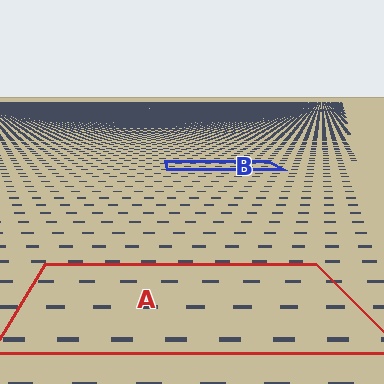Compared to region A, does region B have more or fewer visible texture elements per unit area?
Region B has more texture elements per unit area — they are packed more densely because it is farther away.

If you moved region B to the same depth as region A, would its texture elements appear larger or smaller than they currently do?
They would appear larger. At a closer depth, the same texture elements are projected at a bigger on-screen size.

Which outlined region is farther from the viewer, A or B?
Region B is farther from the viewer — the texture elements inside it appear smaller and more densely packed.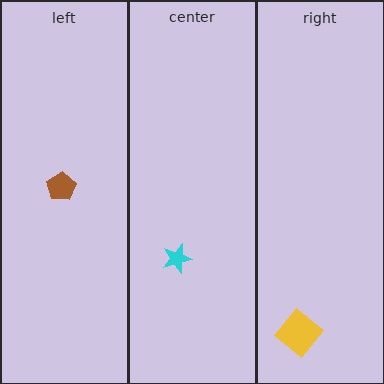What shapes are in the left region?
The brown pentagon.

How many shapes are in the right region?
1.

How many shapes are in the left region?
1.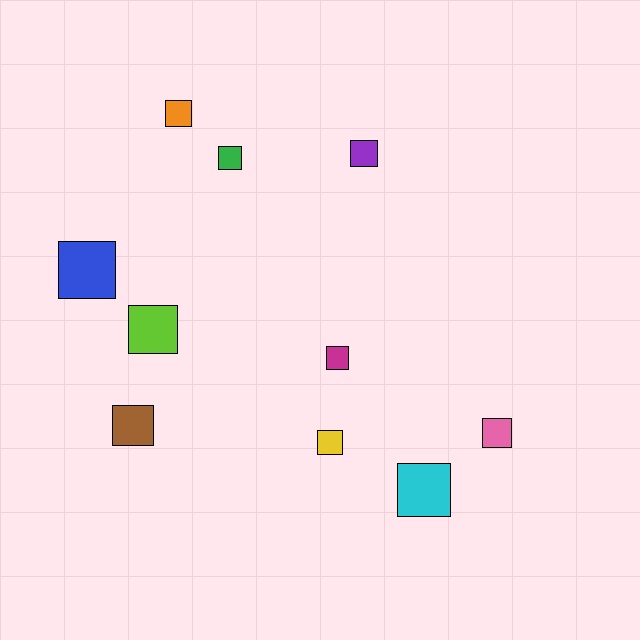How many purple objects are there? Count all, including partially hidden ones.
There is 1 purple object.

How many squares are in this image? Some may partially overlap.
There are 10 squares.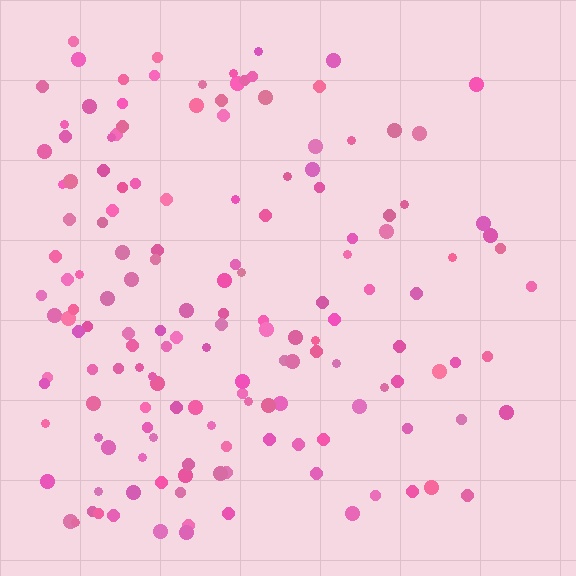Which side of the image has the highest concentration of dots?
The left.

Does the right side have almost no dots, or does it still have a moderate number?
Still a moderate number, just noticeably fewer than the left.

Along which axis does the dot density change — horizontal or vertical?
Horizontal.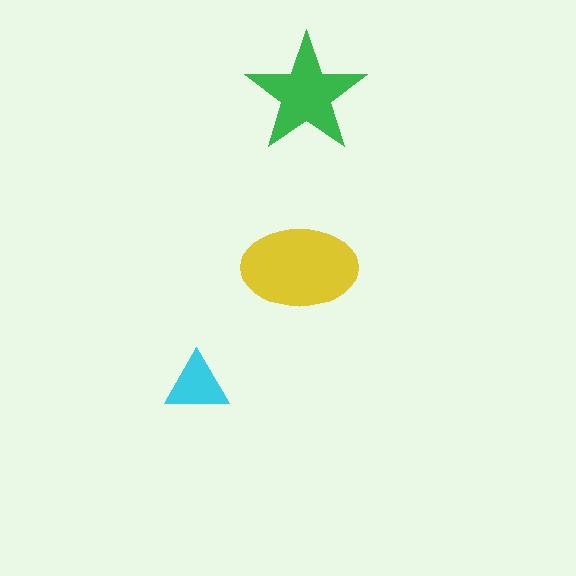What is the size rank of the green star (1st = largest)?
2nd.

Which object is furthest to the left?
The cyan triangle is leftmost.